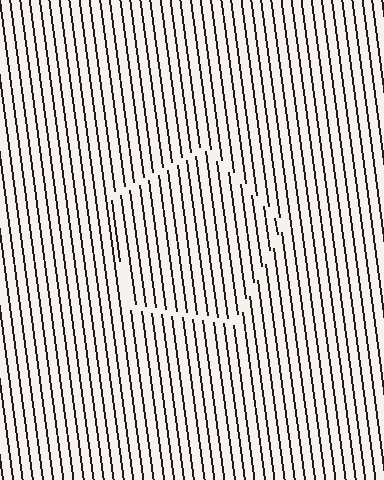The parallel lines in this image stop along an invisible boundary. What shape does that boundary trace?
An illusory pentagon. The interior of the shape contains the same grating, shifted by half a period — the contour is defined by the phase discontinuity where line-ends from the inner and outer gratings abut.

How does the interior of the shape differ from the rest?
The interior of the shape contains the same grating, shifted by half a period — the contour is defined by the phase discontinuity where line-ends from the inner and outer gratings abut.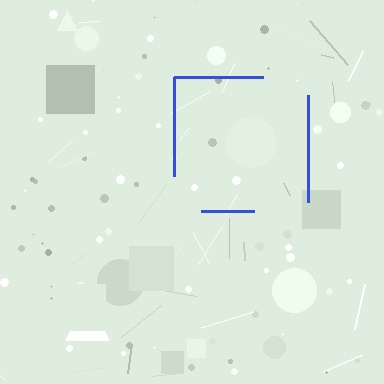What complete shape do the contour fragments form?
The contour fragments form a square.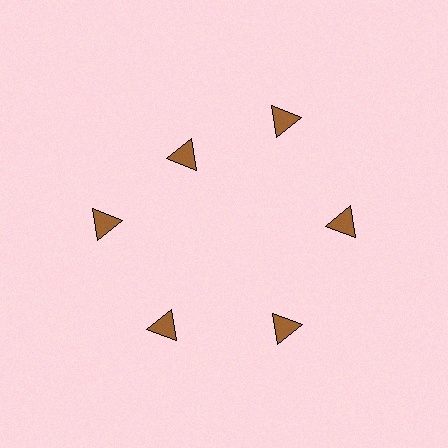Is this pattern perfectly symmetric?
No. The 6 brown triangles are arranged in a ring, but one element near the 11 o'clock position is pulled inward toward the center, breaking the 6-fold rotational symmetry.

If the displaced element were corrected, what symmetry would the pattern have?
It would have 6-fold rotational symmetry — the pattern would map onto itself every 60 degrees.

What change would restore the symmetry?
The symmetry would be restored by moving it outward, back onto the ring so that all 6 triangles sit at equal angles and equal distance from the center.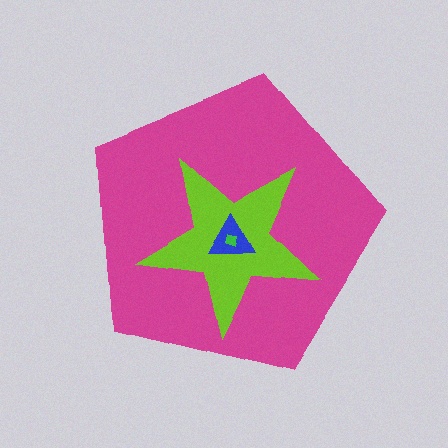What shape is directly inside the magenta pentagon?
The lime star.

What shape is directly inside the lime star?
The blue triangle.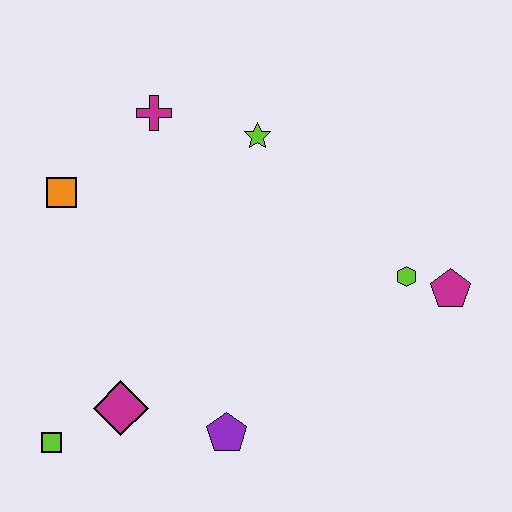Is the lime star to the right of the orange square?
Yes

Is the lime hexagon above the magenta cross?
No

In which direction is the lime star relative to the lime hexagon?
The lime star is to the left of the lime hexagon.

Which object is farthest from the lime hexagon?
The lime square is farthest from the lime hexagon.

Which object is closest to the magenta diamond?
The lime square is closest to the magenta diamond.